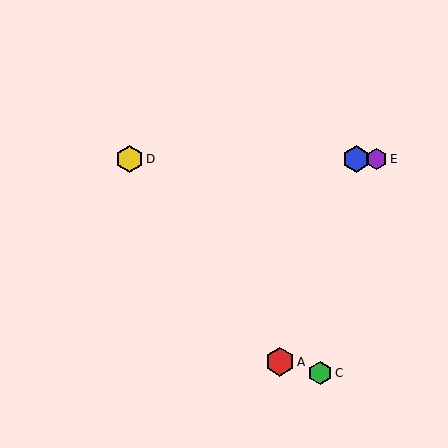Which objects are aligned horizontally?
Objects B, D, E are aligned horizontally.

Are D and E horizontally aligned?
Yes, both are at y≈159.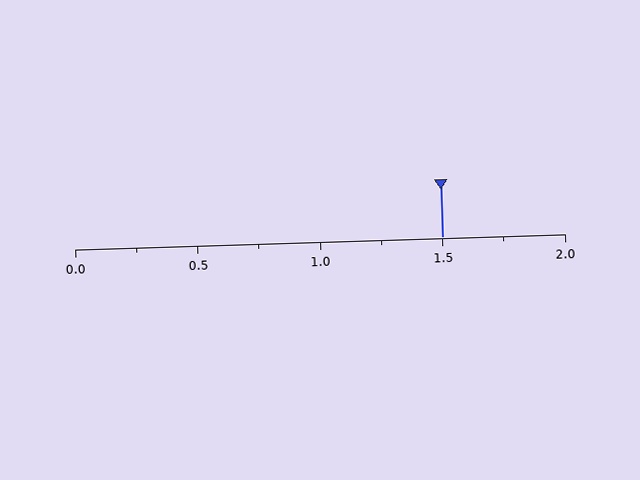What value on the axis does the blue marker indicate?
The marker indicates approximately 1.5.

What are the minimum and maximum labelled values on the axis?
The axis runs from 0.0 to 2.0.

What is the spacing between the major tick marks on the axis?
The major ticks are spaced 0.5 apart.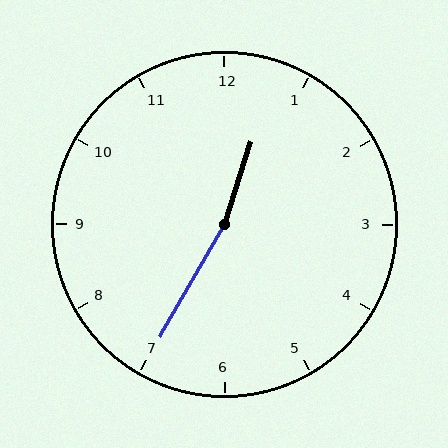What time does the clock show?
12:35.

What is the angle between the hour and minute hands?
Approximately 168 degrees.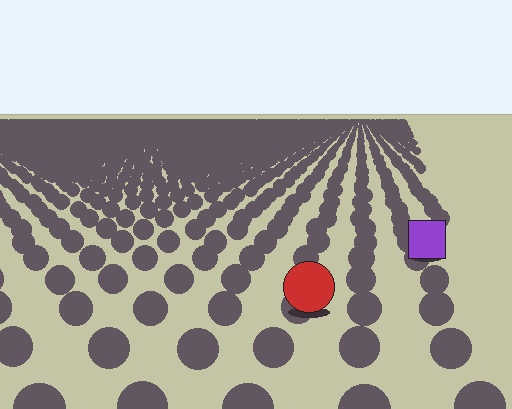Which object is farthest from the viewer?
The purple square is farthest from the viewer. It appears smaller and the ground texture around it is denser.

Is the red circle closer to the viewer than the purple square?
Yes. The red circle is closer — you can tell from the texture gradient: the ground texture is coarser near it.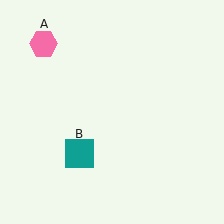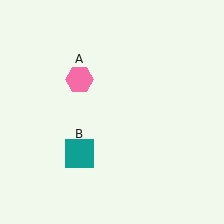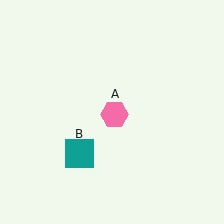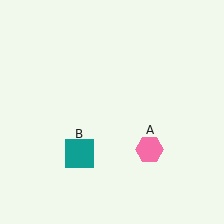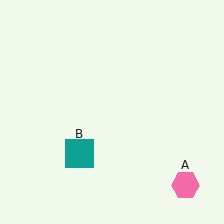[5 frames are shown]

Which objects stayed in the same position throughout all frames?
Teal square (object B) remained stationary.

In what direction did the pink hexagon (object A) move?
The pink hexagon (object A) moved down and to the right.